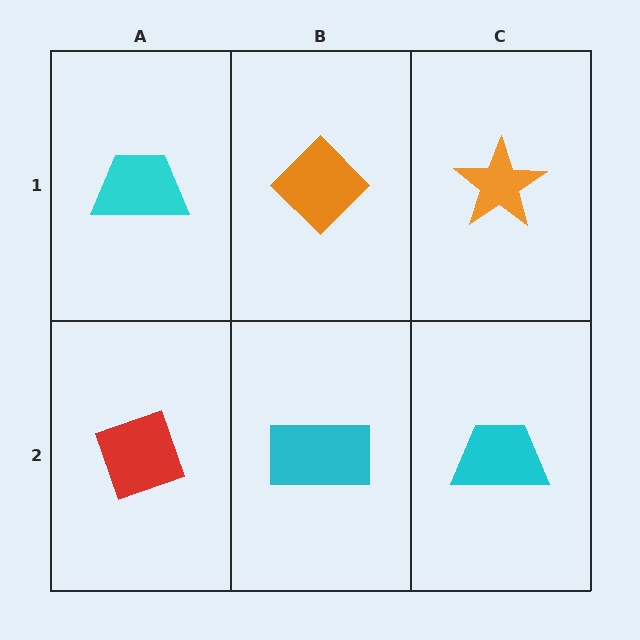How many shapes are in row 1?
3 shapes.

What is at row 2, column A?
A red diamond.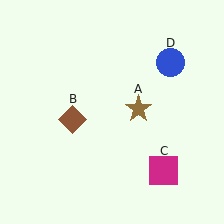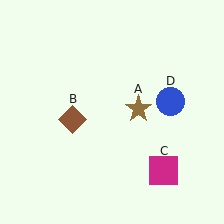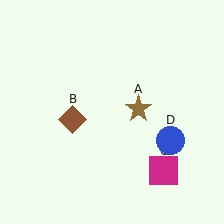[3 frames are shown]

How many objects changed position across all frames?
1 object changed position: blue circle (object D).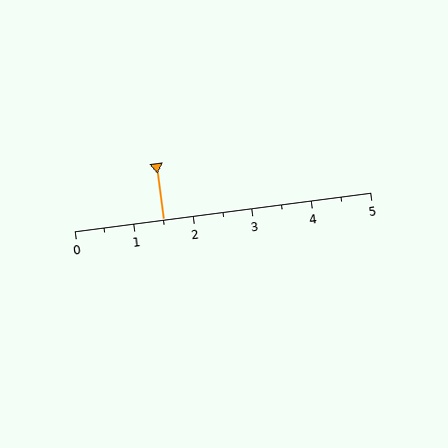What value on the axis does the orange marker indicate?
The marker indicates approximately 1.5.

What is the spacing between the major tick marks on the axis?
The major ticks are spaced 1 apart.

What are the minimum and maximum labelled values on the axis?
The axis runs from 0 to 5.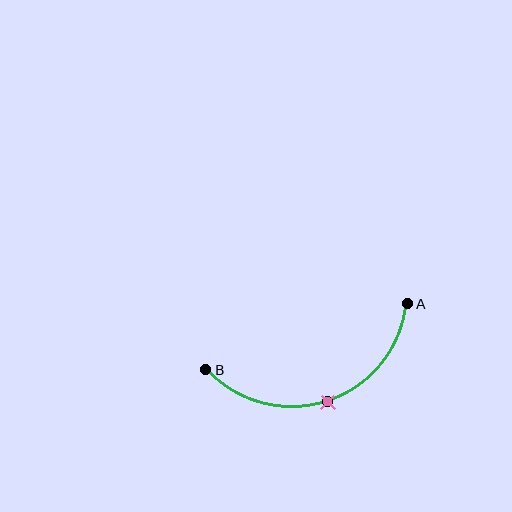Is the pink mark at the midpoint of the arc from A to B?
Yes. The pink mark lies on the arc at equal arc-length from both A and B — it is the arc midpoint.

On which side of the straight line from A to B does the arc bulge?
The arc bulges below the straight line connecting A and B.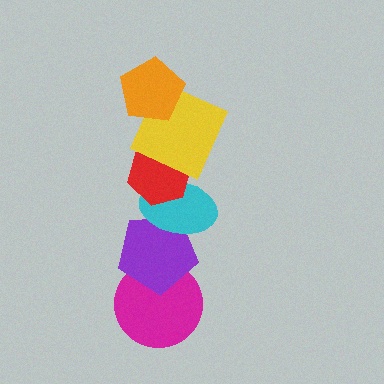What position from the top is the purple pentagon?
The purple pentagon is 5th from the top.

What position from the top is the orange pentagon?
The orange pentagon is 1st from the top.